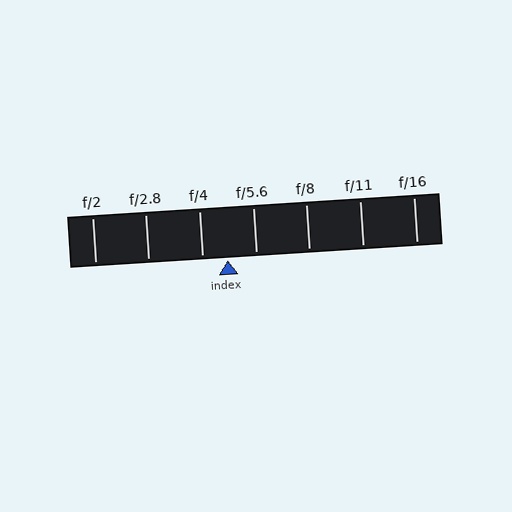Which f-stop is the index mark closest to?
The index mark is closest to f/4.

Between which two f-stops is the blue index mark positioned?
The index mark is between f/4 and f/5.6.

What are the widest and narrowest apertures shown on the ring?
The widest aperture shown is f/2 and the narrowest is f/16.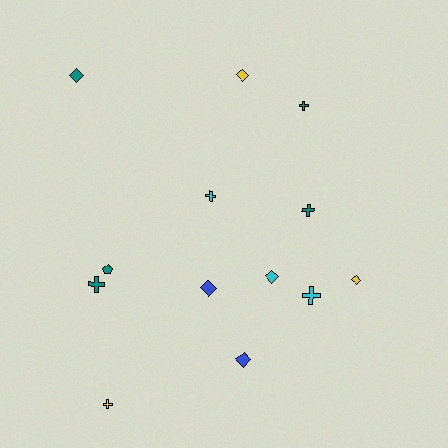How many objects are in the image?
There are 13 objects.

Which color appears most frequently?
Teal, with 5 objects.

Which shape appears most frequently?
Cross, with 6 objects.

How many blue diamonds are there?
There are 2 blue diamonds.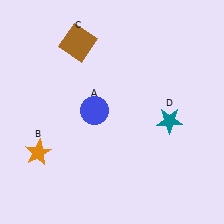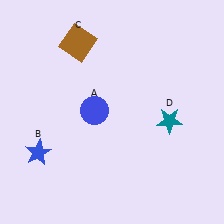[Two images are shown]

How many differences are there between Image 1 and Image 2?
There is 1 difference between the two images.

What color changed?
The star (B) changed from orange in Image 1 to blue in Image 2.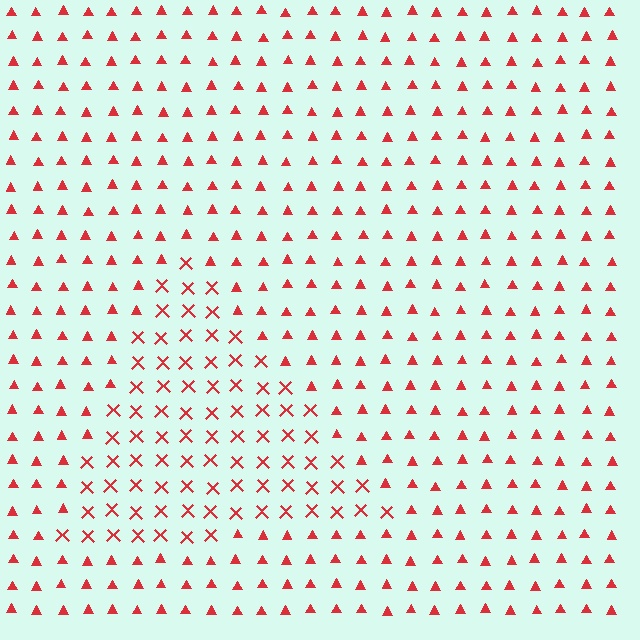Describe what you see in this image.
The image is filled with small red elements arranged in a uniform grid. A triangle-shaped region contains X marks, while the surrounding area contains triangles. The boundary is defined purely by the change in element shape.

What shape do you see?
I see a triangle.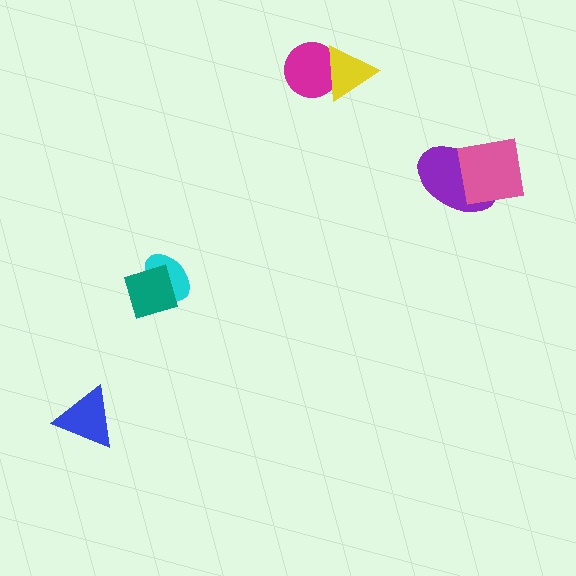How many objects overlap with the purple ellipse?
1 object overlaps with the purple ellipse.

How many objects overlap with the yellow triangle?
1 object overlaps with the yellow triangle.